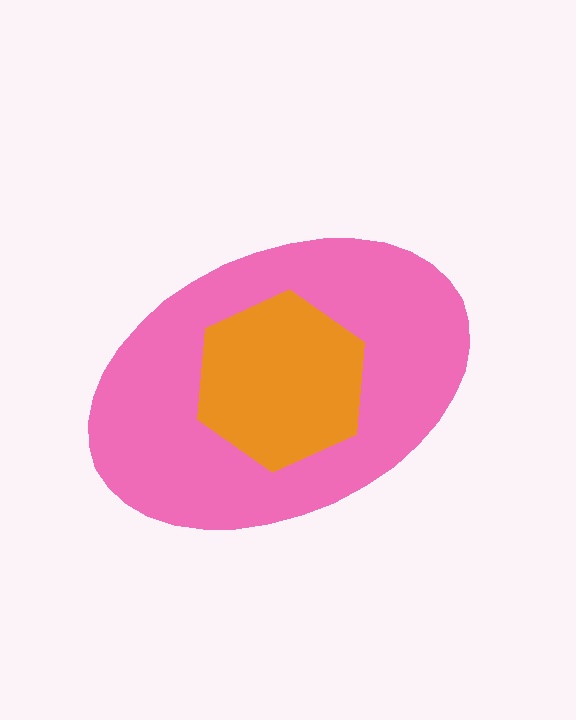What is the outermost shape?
The pink ellipse.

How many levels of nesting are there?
2.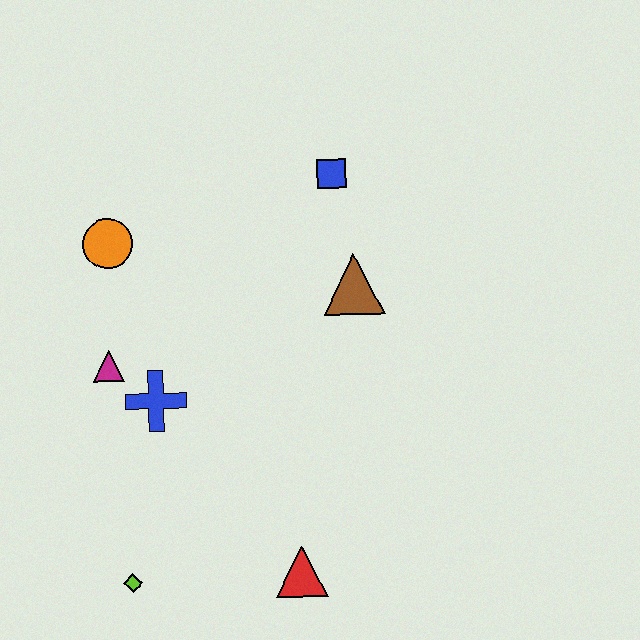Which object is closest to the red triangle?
The lime diamond is closest to the red triangle.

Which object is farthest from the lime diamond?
The blue square is farthest from the lime diamond.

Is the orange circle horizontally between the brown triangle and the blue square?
No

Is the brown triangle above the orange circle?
No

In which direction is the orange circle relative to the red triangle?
The orange circle is above the red triangle.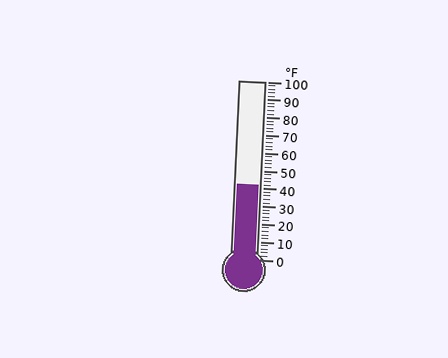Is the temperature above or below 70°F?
The temperature is below 70°F.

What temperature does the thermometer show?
The thermometer shows approximately 42°F.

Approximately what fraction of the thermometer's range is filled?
The thermometer is filled to approximately 40% of its range.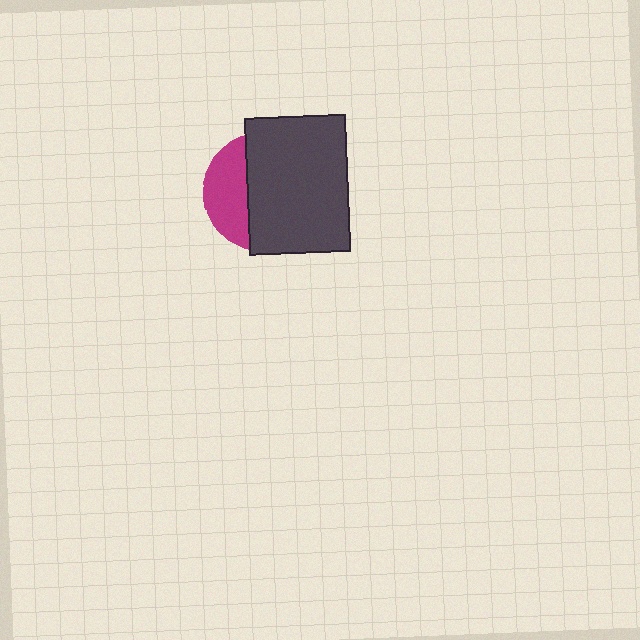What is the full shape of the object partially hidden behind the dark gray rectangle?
The partially hidden object is a magenta circle.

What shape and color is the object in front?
The object in front is a dark gray rectangle.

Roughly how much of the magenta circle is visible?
A small part of it is visible (roughly 33%).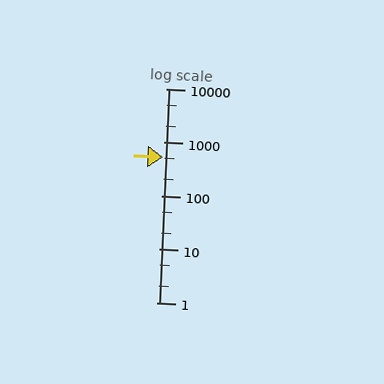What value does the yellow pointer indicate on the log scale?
The pointer indicates approximately 530.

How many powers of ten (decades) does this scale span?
The scale spans 4 decades, from 1 to 10000.